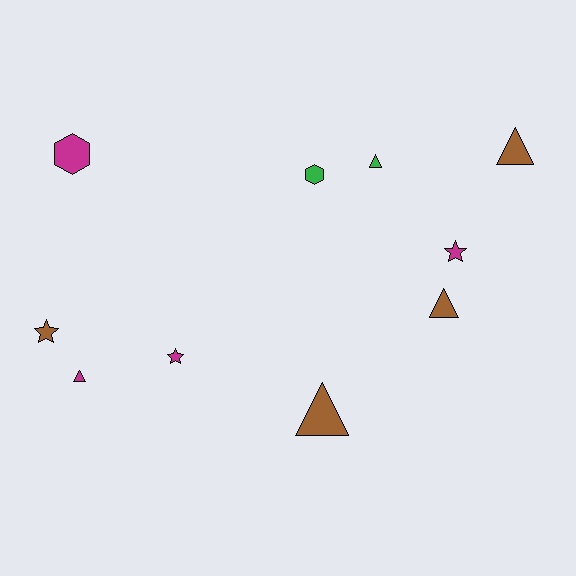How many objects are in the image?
There are 10 objects.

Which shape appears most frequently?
Triangle, with 5 objects.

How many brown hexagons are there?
There are no brown hexagons.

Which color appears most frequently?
Magenta, with 4 objects.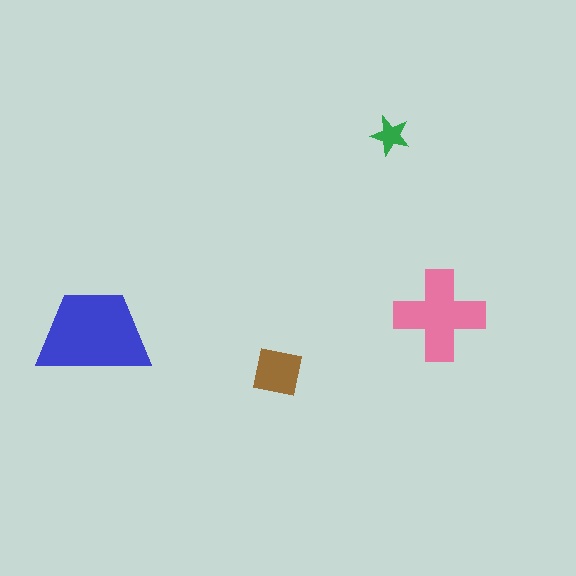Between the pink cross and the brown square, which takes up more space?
The pink cross.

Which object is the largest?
The blue trapezoid.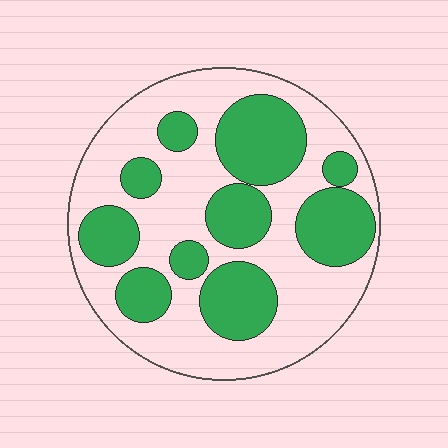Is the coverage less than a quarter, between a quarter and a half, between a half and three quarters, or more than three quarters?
Between a quarter and a half.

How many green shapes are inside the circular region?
10.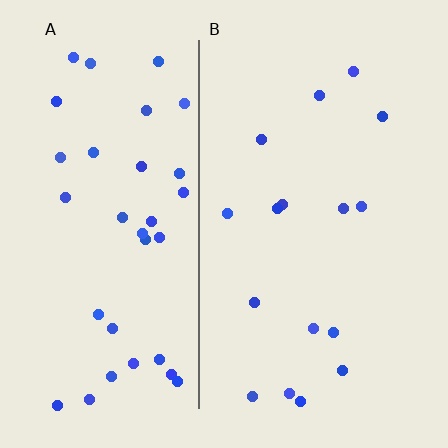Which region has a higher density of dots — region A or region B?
A (the left).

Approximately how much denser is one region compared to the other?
Approximately 2.2× — region A over region B.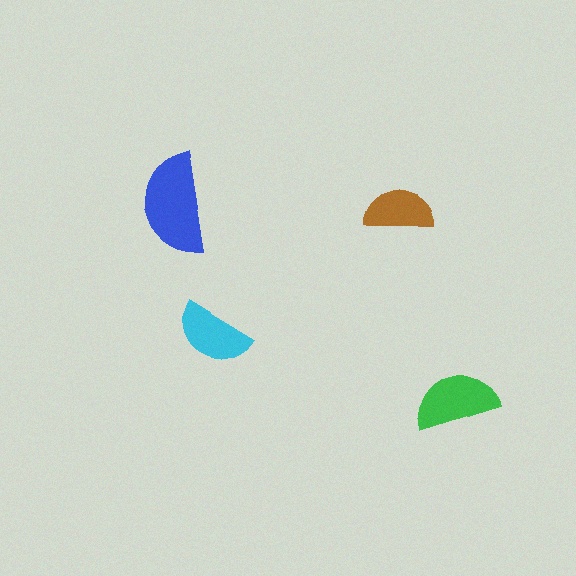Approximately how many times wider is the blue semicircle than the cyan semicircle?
About 1.5 times wider.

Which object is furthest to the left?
The blue semicircle is leftmost.